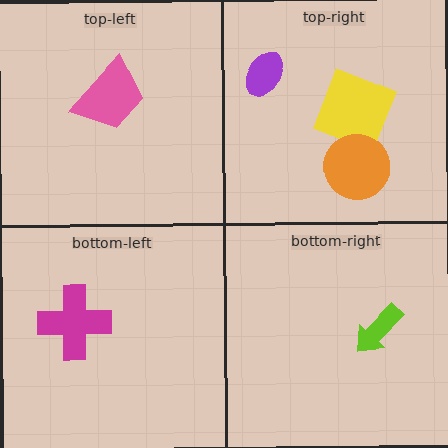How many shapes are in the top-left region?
1.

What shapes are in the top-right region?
The yellow square, the purple ellipse, the orange circle.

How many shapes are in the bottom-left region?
1.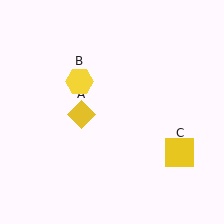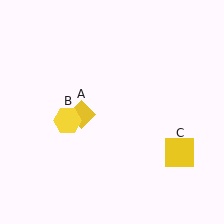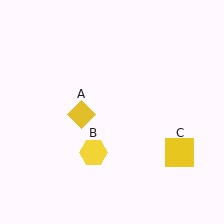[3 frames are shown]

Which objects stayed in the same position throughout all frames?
Yellow diamond (object A) and yellow square (object C) remained stationary.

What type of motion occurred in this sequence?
The yellow hexagon (object B) rotated counterclockwise around the center of the scene.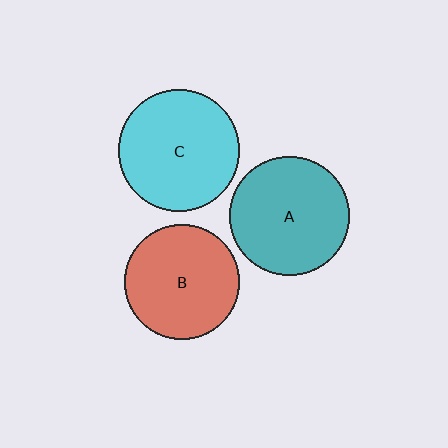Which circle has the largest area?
Circle C (cyan).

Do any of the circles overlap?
No, none of the circles overlap.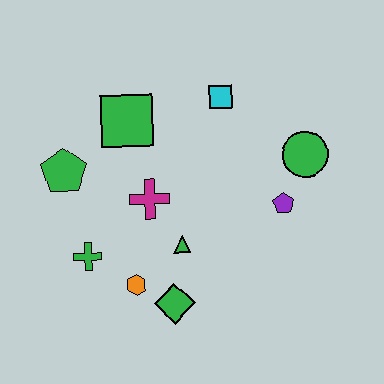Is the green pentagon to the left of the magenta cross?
Yes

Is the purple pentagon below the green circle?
Yes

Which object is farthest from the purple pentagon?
The green pentagon is farthest from the purple pentagon.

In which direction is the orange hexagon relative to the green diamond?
The orange hexagon is to the left of the green diamond.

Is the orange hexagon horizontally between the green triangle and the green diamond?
No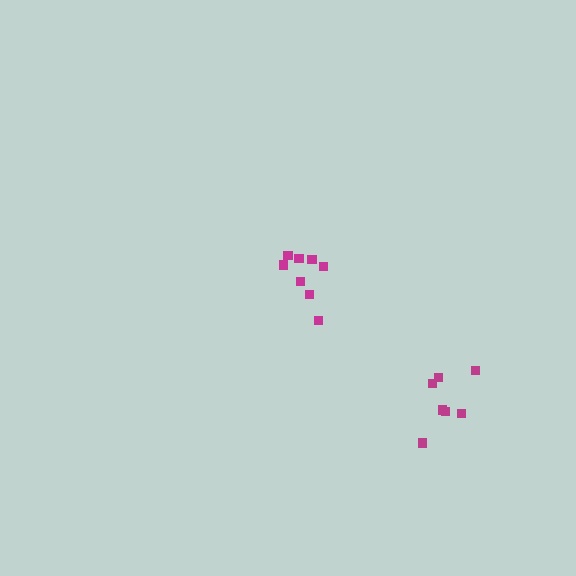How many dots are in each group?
Group 1: 7 dots, Group 2: 8 dots (15 total).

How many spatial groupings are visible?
There are 2 spatial groupings.